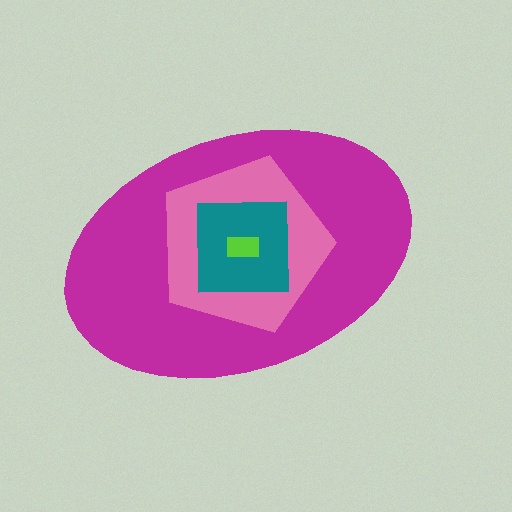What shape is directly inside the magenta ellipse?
The pink pentagon.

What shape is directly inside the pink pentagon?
The teal square.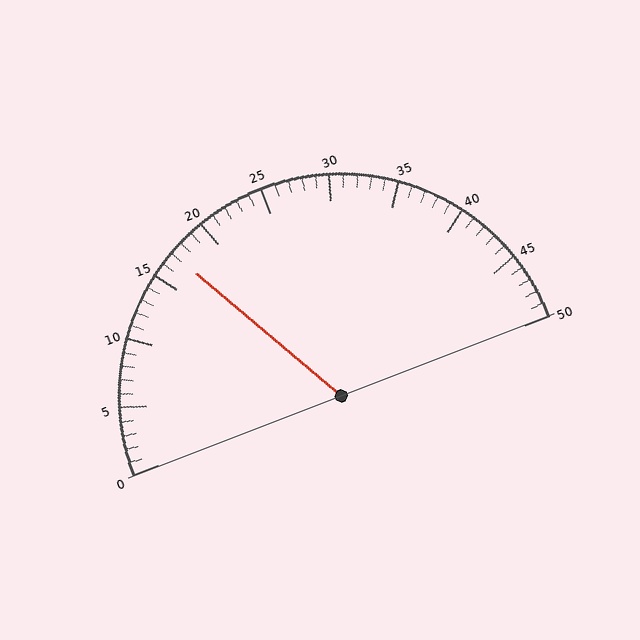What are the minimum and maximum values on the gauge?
The gauge ranges from 0 to 50.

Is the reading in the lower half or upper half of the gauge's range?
The reading is in the lower half of the range (0 to 50).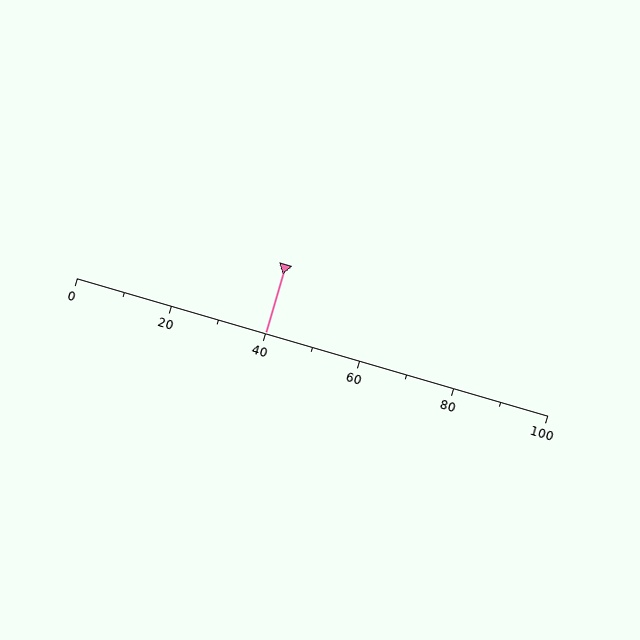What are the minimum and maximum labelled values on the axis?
The axis runs from 0 to 100.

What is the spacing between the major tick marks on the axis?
The major ticks are spaced 20 apart.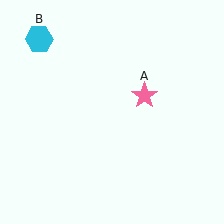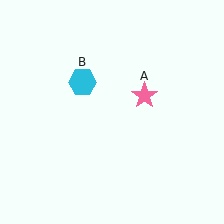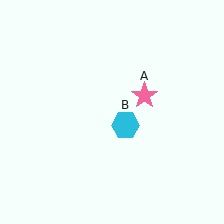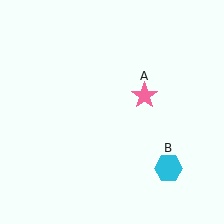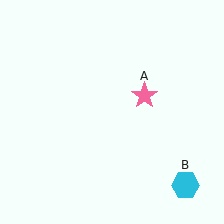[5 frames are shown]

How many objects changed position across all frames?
1 object changed position: cyan hexagon (object B).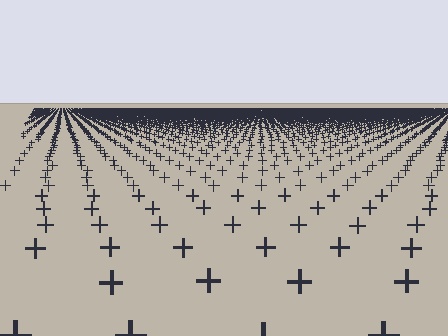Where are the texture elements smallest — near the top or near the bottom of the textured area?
Near the top.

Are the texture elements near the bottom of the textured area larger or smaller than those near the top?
Larger. Near the bottom, elements are closer to the viewer and appear at a bigger on-screen size.